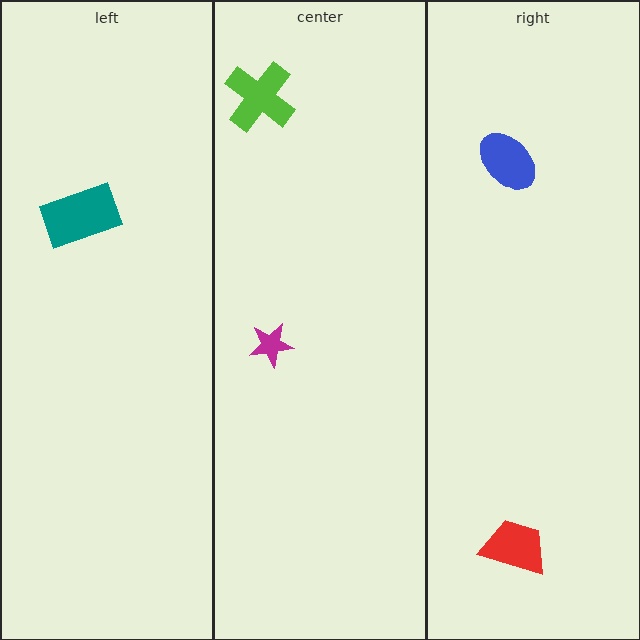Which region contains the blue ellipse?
The right region.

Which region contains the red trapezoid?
The right region.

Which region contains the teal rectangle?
The left region.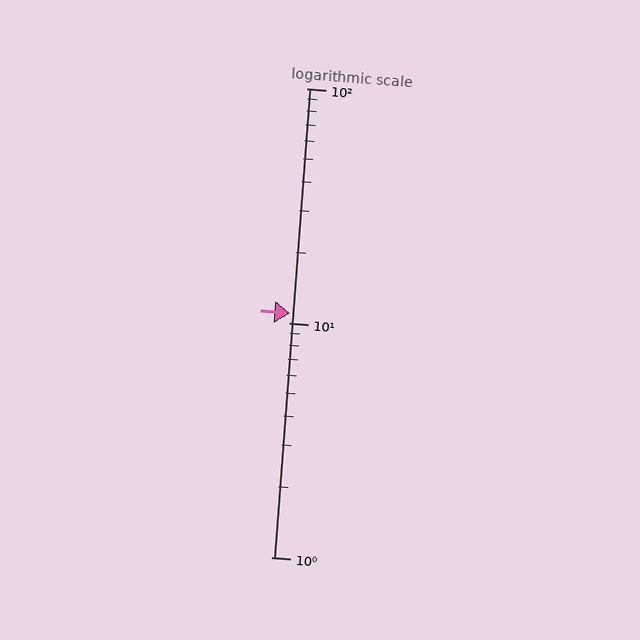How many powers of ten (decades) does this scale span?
The scale spans 2 decades, from 1 to 100.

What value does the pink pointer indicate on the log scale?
The pointer indicates approximately 11.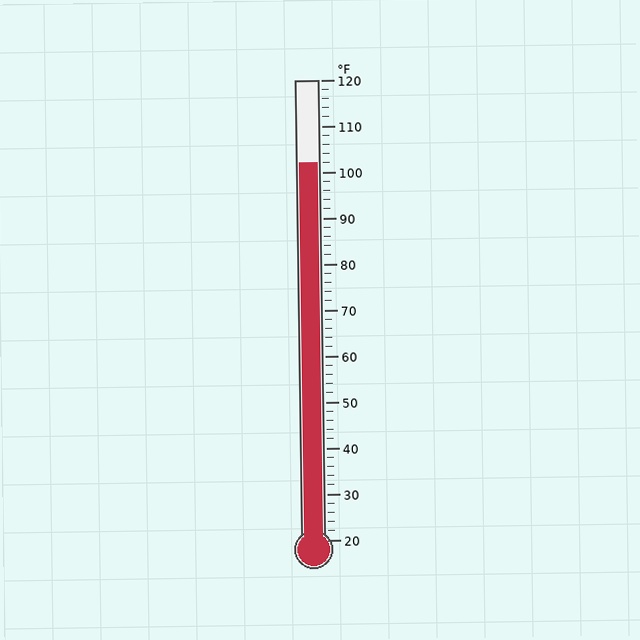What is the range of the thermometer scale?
The thermometer scale ranges from 20°F to 120°F.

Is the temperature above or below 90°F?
The temperature is above 90°F.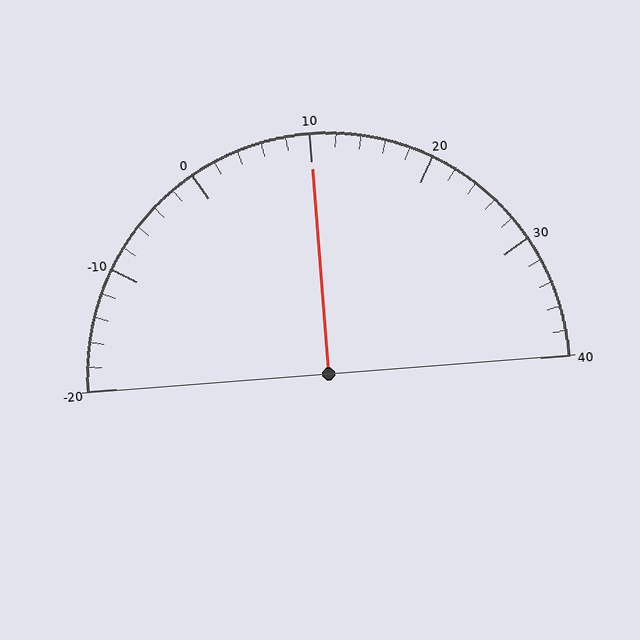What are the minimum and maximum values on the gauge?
The gauge ranges from -20 to 40.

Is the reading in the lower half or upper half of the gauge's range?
The reading is in the upper half of the range (-20 to 40).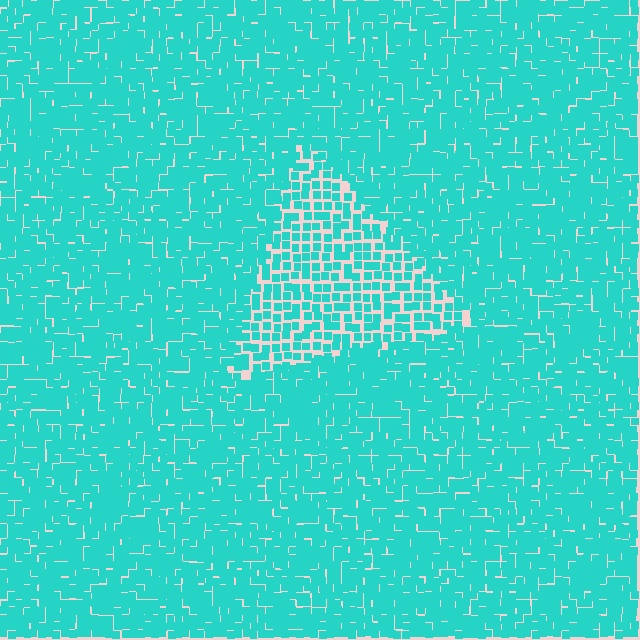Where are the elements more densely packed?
The elements are more densely packed outside the triangle boundary.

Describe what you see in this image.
The image contains small cyan elements arranged at two different densities. A triangle-shaped region is visible where the elements are less densely packed than the surrounding area.